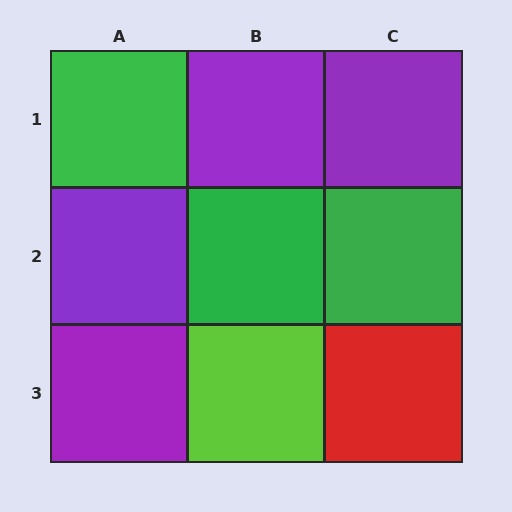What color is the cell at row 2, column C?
Green.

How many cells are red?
1 cell is red.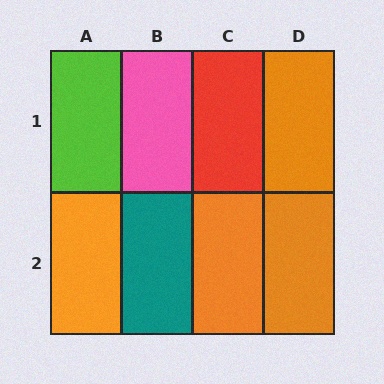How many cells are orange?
4 cells are orange.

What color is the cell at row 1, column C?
Red.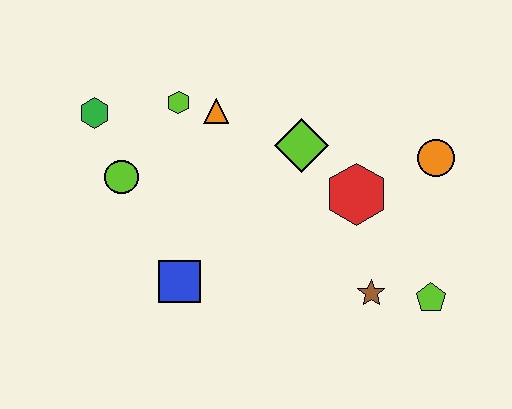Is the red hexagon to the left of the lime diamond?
No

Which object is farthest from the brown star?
The green hexagon is farthest from the brown star.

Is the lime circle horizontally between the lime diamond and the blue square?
No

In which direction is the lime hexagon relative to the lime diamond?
The lime hexagon is to the left of the lime diamond.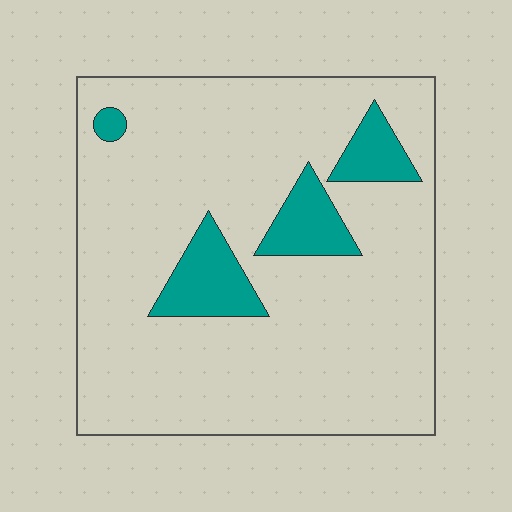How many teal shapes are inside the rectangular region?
4.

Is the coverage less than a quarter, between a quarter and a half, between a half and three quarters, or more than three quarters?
Less than a quarter.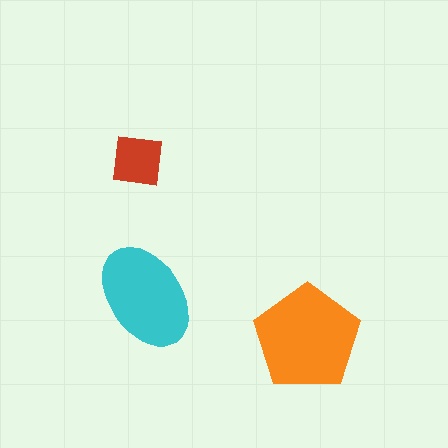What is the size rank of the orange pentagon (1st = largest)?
1st.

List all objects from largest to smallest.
The orange pentagon, the cyan ellipse, the red square.